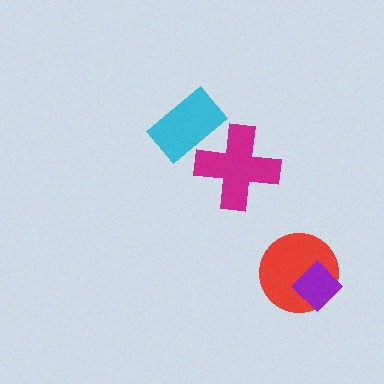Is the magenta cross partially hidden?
Yes, it is partially covered by another shape.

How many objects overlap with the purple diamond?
1 object overlaps with the purple diamond.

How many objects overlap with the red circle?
1 object overlaps with the red circle.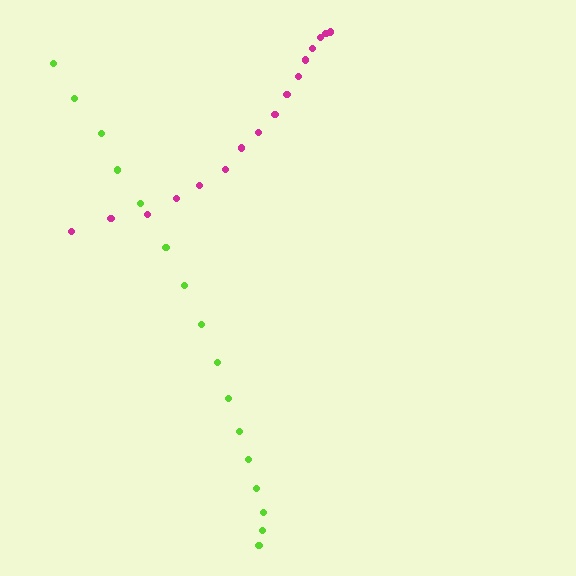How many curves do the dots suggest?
There are 2 distinct paths.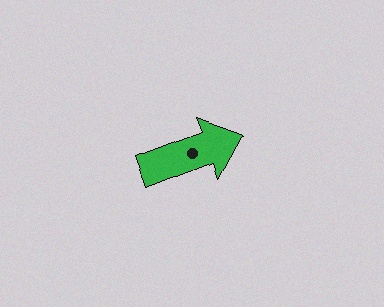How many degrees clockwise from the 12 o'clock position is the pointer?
Approximately 69 degrees.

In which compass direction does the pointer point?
East.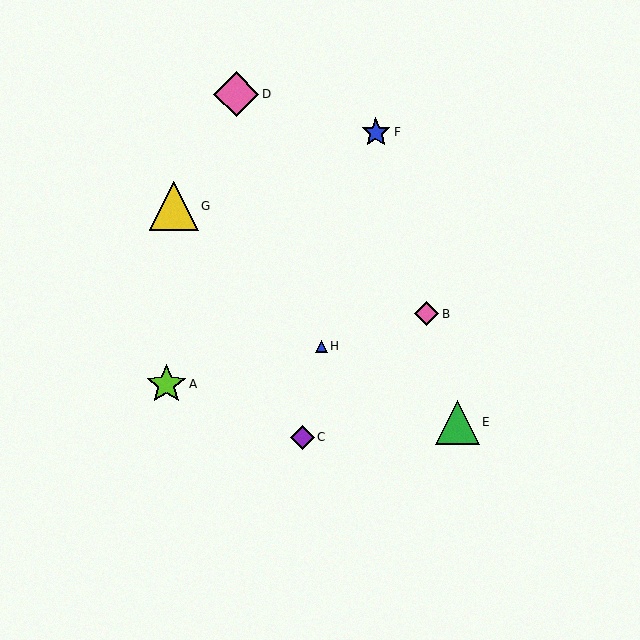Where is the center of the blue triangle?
The center of the blue triangle is at (321, 346).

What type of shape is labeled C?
Shape C is a purple diamond.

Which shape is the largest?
The yellow triangle (labeled G) is the largest.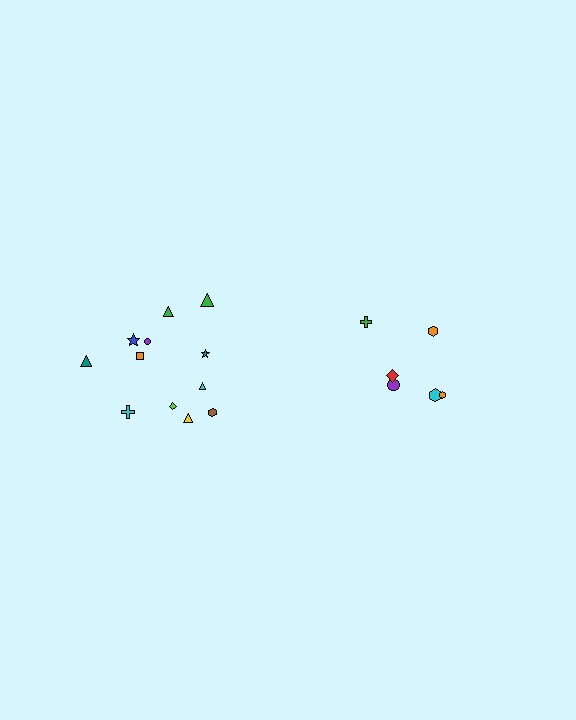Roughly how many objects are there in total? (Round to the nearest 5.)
Roughly 20 objects in total.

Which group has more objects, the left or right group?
The left group.